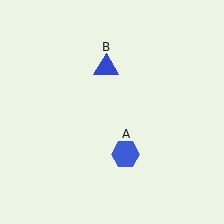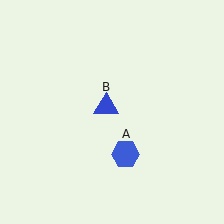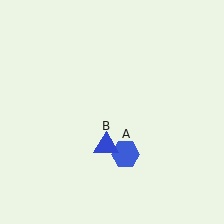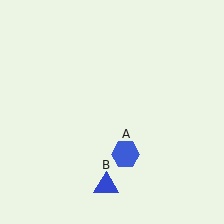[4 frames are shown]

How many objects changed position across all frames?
1 object changed position: blue triangle (object B).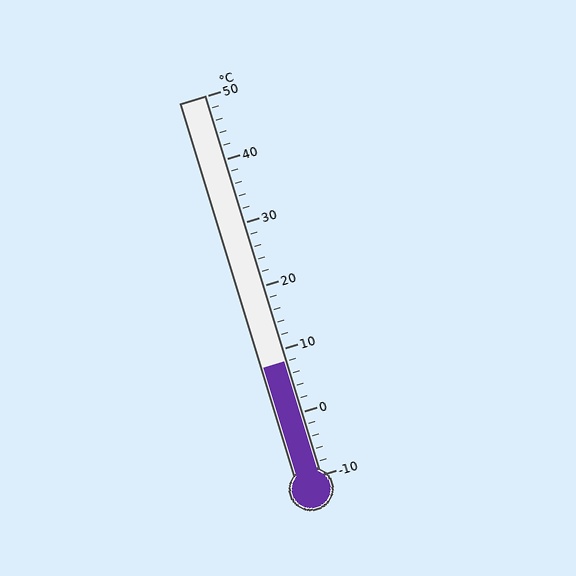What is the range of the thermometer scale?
The thermometer scale ranges from -10°C to 50°C.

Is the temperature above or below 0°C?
The temperature is above 0°C.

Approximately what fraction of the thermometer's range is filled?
The thermometer is filled to approximately 30% of its range.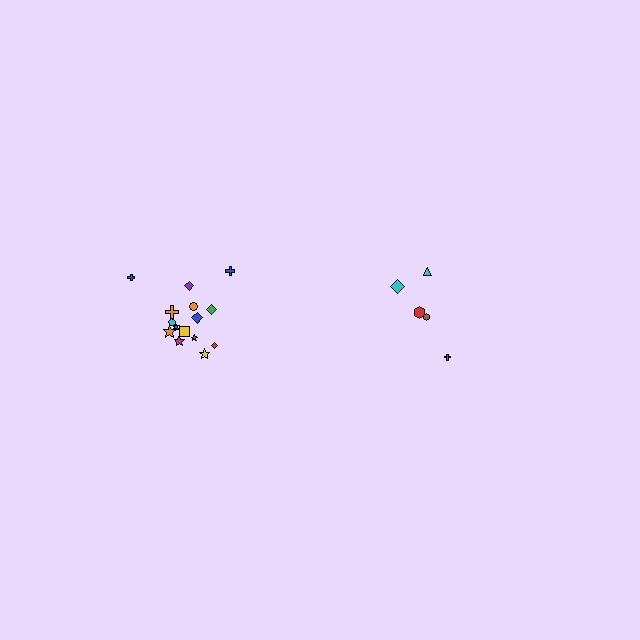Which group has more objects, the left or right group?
The left group.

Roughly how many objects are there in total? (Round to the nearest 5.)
Roughly 20 objects in total.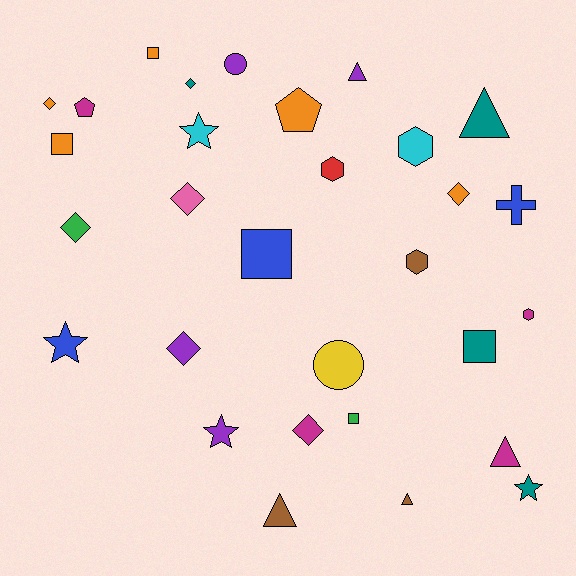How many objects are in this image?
There are 30 objects.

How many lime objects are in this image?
There are no lime objects.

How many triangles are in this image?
There are 5 triangles.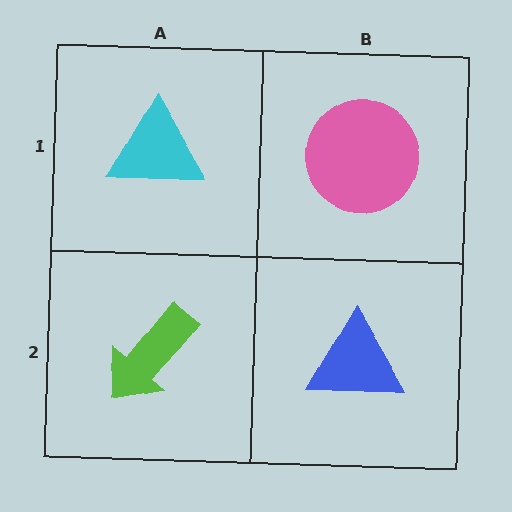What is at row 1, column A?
A cyan triangle.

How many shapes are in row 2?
2 shapes.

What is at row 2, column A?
A lime arrow.